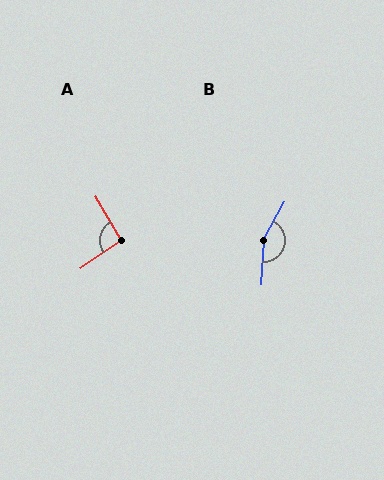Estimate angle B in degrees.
Approximately 154 degrees.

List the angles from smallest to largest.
A (95°), B (154°).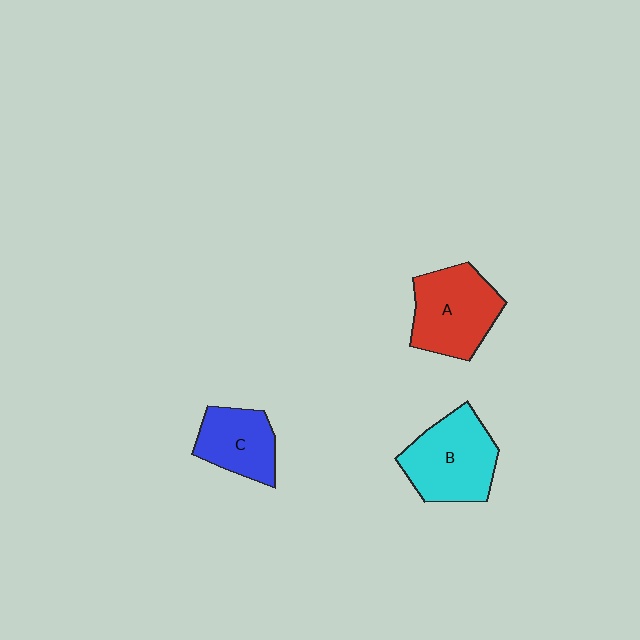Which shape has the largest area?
Shape B (cyan).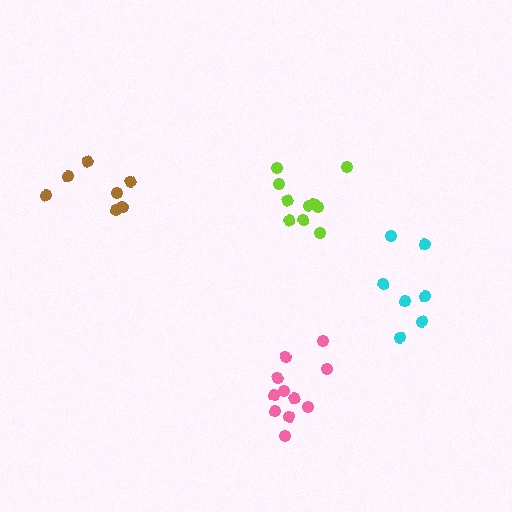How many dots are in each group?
Group 1: 10 dots, Group 2: 7 dots, Group 3: 11 dots, Group 4: 7 dots (35 total).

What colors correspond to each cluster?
The clusters are colored: lime, brown, pink, cyan.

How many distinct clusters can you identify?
There are 4 distinct clusters.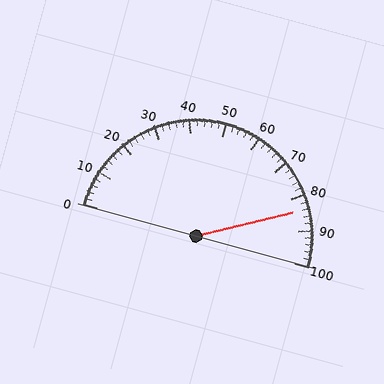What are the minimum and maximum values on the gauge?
The gauge ranges from 0 to 100.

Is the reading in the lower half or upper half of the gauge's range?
The reading is in the upper half of the range (0 to 100).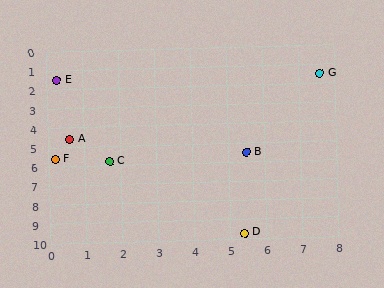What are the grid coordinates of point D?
Point D is at approximately (5.4, 9.7).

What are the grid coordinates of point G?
Point G is at approximately (7.6, 1.5).